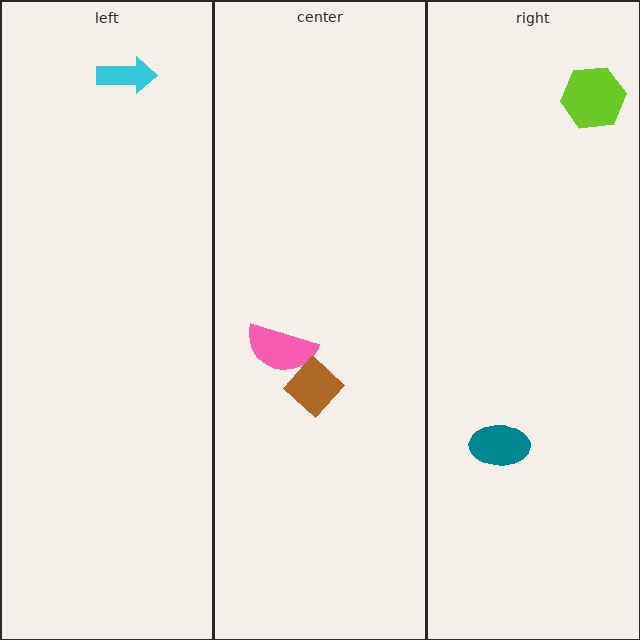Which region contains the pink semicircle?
The center region.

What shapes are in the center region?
The pink semicircle, the brown diamond.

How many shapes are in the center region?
2.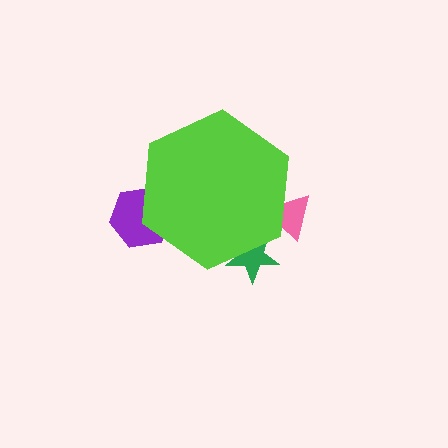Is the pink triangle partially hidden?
Yes, the pink triangle is partially hidden behind the lime hexagon.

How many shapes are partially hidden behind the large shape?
3 shapes are partially hidden.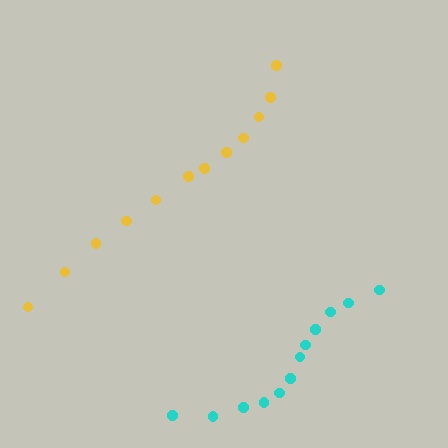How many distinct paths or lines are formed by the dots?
There are 2 distinct paths.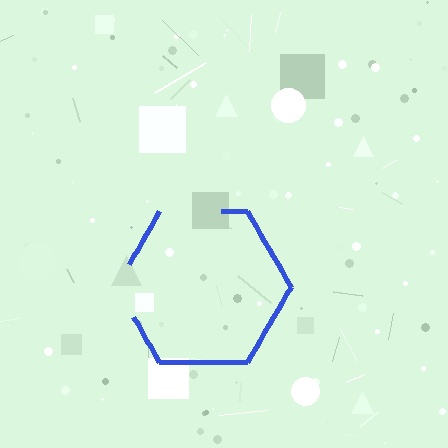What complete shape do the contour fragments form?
The contour fragments form a hexagon.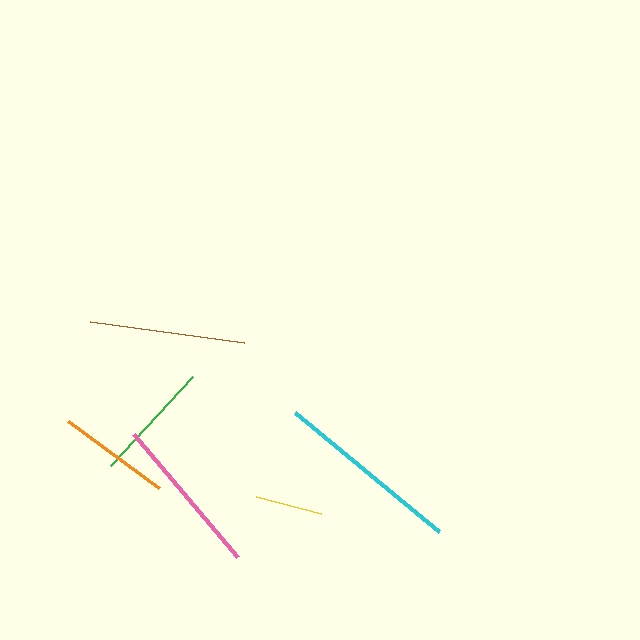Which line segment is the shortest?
The yellow line is the shortest at approximately 67 pixels.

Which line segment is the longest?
The cyan line is the longest at approximately 187 pixels.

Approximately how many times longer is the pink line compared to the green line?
The pink line is approximately 1.3 times the length of the green line.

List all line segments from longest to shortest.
From longest to shortest: cyan, pink, brown, green, orange, yellow.